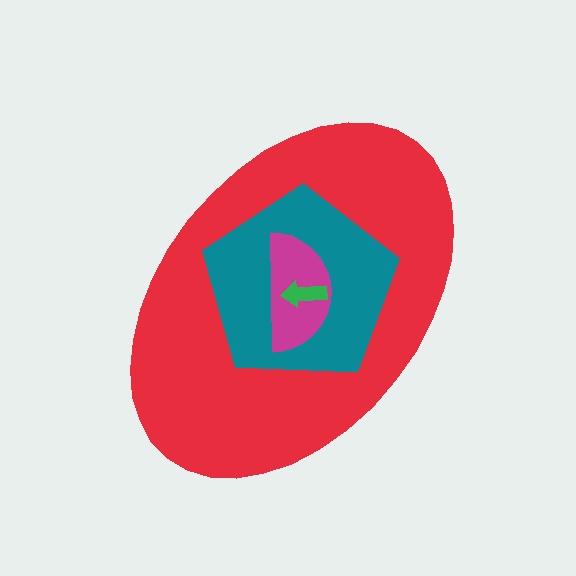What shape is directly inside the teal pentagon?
The magenta semicircle.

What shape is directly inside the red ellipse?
The teal pentagon.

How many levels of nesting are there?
4.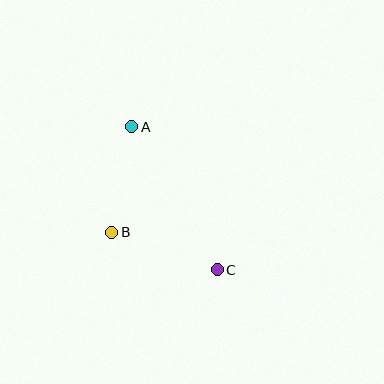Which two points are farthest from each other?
Points A and C are farthest from each other.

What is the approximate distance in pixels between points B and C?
The distance between B and C is approximately 112 pixels.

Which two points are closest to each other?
Points A and B are closest to each other.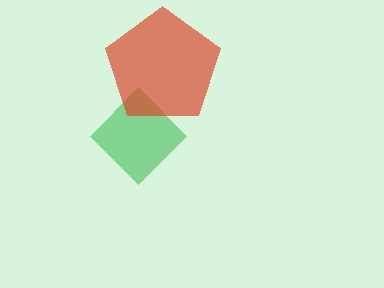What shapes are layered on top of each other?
The layered shapes are: a green diamond, a red pentagon.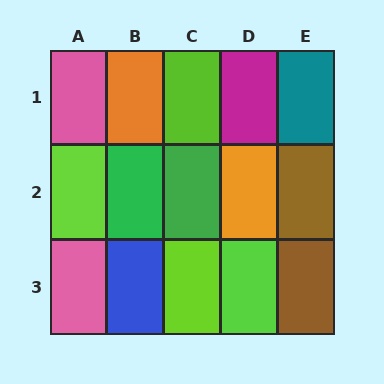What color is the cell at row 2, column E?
Brown.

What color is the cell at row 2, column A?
Lime.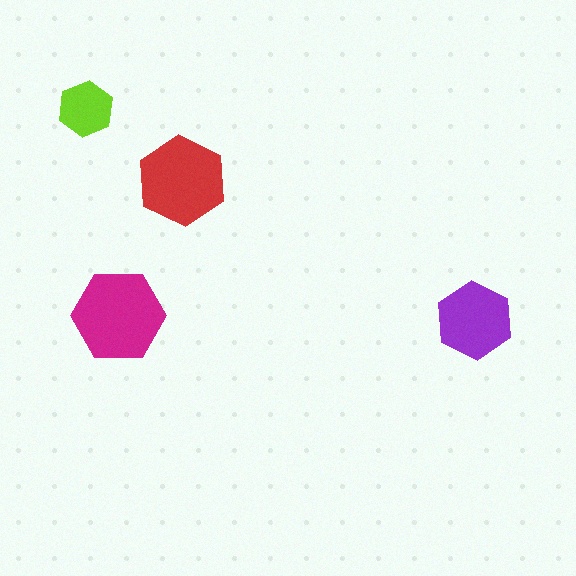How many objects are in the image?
There are 4 objects in the image.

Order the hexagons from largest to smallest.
the magenta one, the red one, the purple one, the lime one.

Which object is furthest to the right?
The purple hexagon is rightmost.